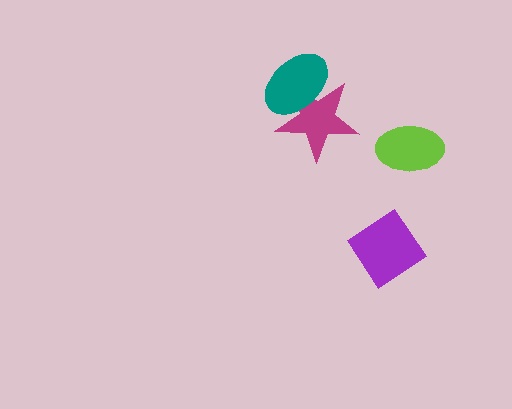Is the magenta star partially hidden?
Yes, it is partially covered by another shape.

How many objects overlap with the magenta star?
1 object overlaps with the magenta star.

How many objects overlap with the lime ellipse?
0 objects overlap with the lime ellipse.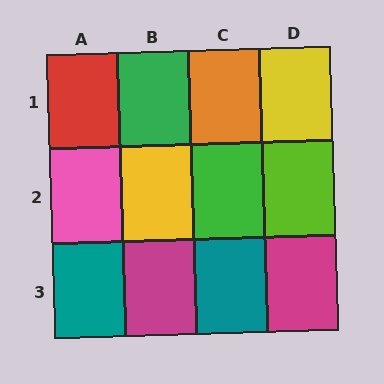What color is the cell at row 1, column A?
Red.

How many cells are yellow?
2 cells are yellow.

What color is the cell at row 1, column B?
Green.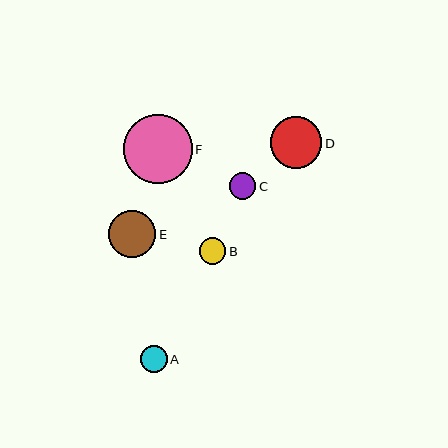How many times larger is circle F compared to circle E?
Circle F is approximately 1.5 times the size of circle E.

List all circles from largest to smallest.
From largest to smallest: F, D, E, A, C, B.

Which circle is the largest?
Circle F is the largest with a size of approximately 68 pixels.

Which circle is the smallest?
Circle B is the smallest with a size of approximately 26 pixels.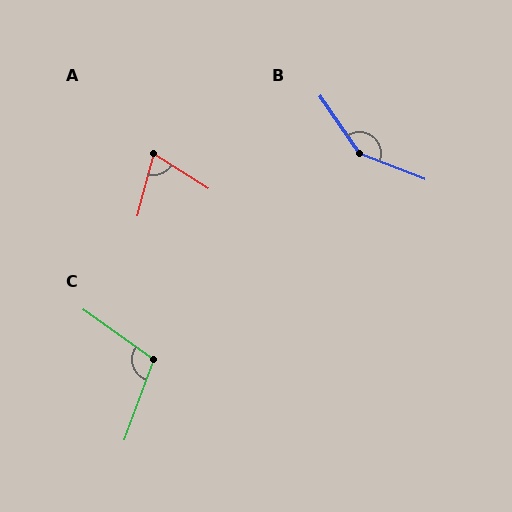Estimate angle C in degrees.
Approximately 105 degrees.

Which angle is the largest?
B, at approximately 146 degrees.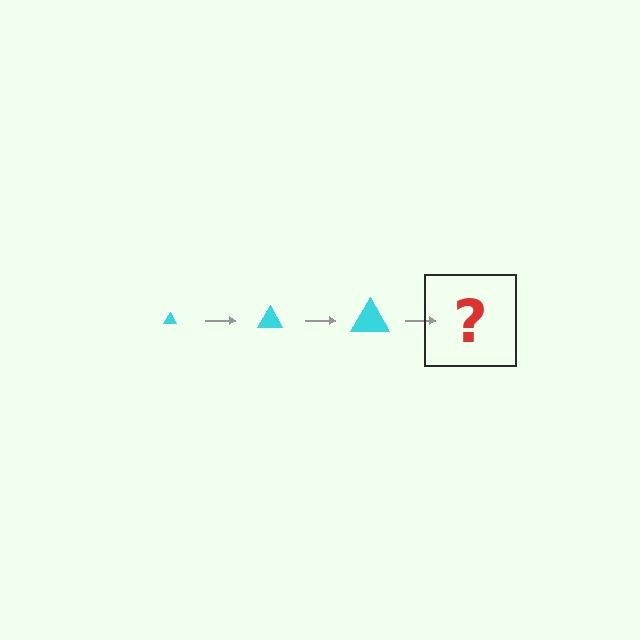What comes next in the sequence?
The next element should be a cyan triangle, larger than the previous one.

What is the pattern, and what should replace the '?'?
The pattern is that the triangle gets progressively larger each step. The '?' should be a cyan triangle, larger than the previous one.